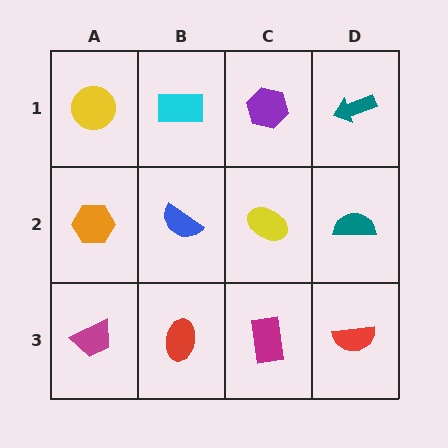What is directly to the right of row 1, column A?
A cyan rectangle.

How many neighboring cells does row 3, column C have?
3.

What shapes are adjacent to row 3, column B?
A blue semicircle (row 2, column B), a magenta trapezoid (row 3, column A), a magenta rectangle (row 3, column C).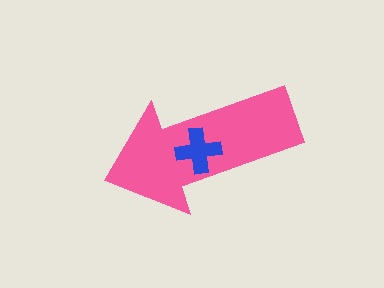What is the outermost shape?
The pink arrow.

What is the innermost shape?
The blue cross.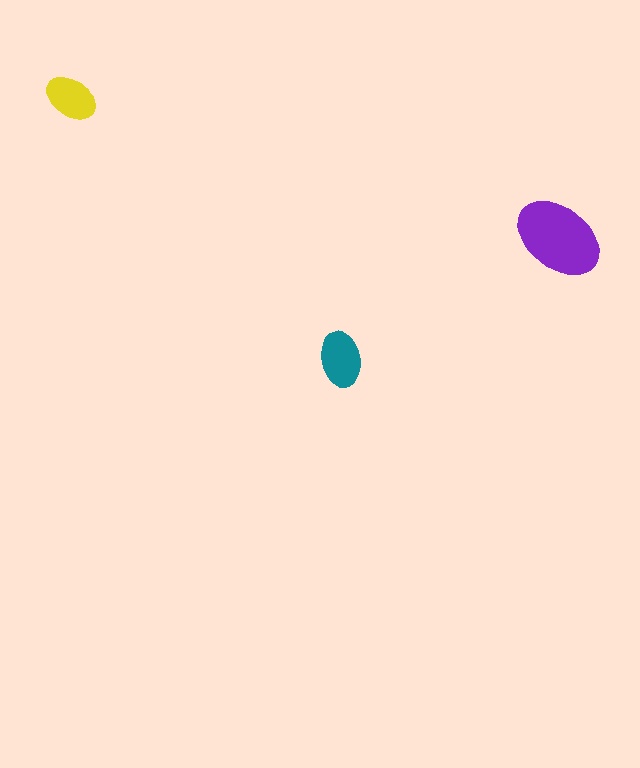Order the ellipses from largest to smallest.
the purple one, the teal one, the yellow one.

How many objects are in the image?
There are 3 objects in the image.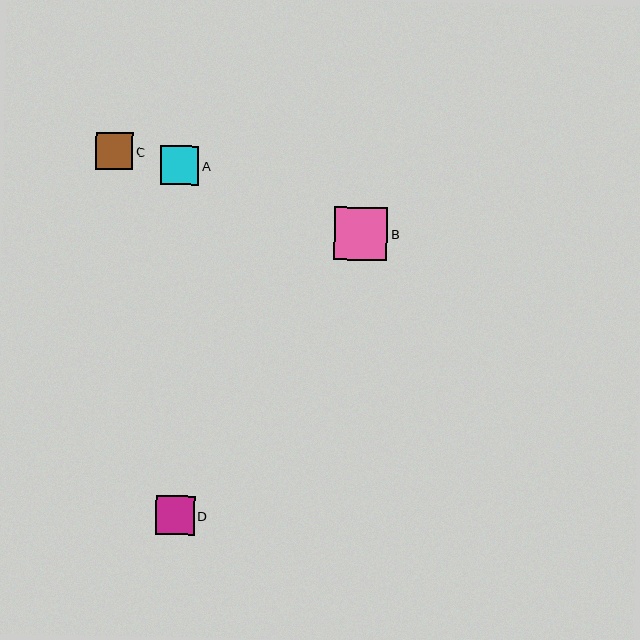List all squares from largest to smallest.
From largest to smallest: B, D, A, C.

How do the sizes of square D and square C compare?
Square D and square C are approximately the same size.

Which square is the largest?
Square B is the largest with a size of approximately 53 pixels.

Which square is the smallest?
Square C is the smallest with a size of approximately 37 pixels.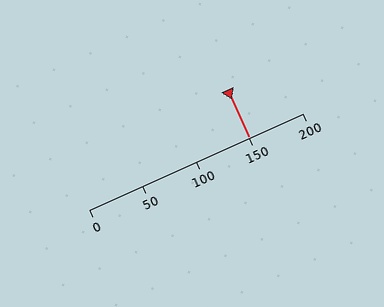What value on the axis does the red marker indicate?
The marker indicates approximately 150.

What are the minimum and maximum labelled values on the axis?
The axis runs from 0 to 200.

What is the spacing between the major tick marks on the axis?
The major ticks are spaced 50 apart.